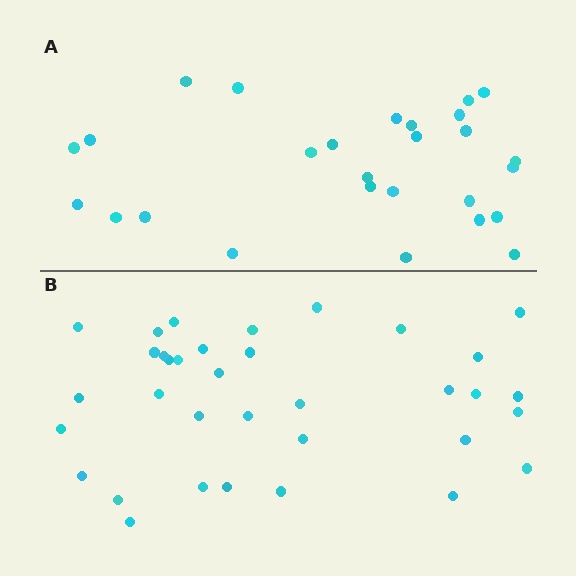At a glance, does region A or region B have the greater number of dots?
Region B (the bottom region) has more dots.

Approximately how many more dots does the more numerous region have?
Region B has roughly 8 or so more dots than region A.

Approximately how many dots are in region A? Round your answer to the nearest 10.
About 30 dots. (The exact count is 27, which rounds to 30.)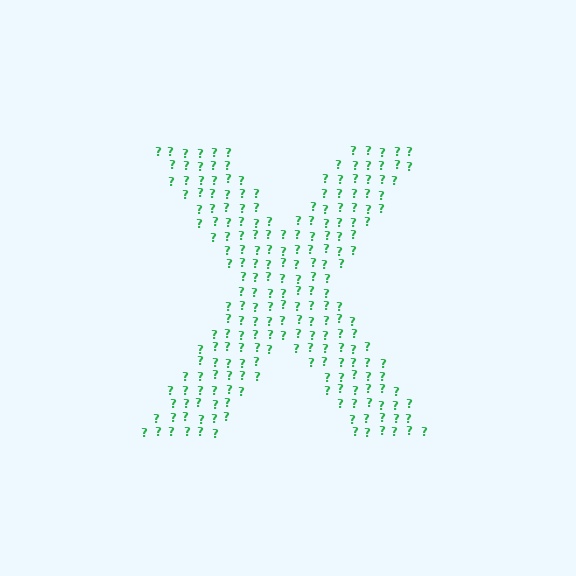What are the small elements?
The small elements are question marks.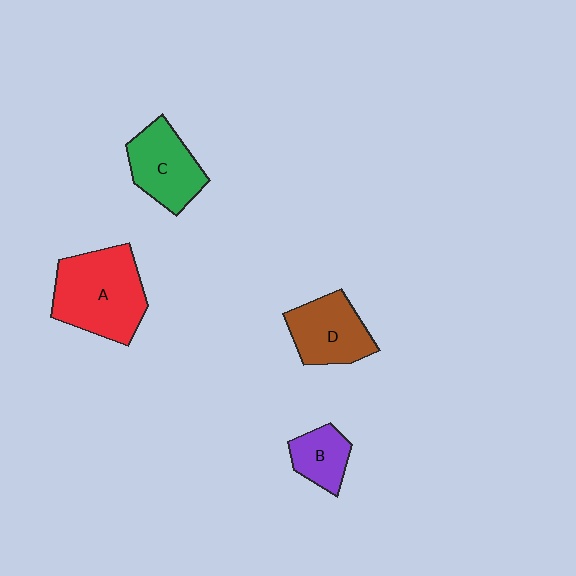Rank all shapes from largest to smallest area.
From largest to smallest: A (red), C (green), D (brown), B (purple).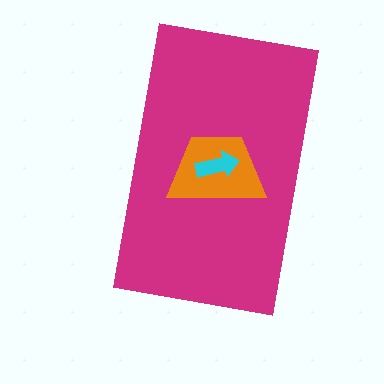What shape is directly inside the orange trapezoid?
The cyan arrow.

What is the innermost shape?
The cyan arrow.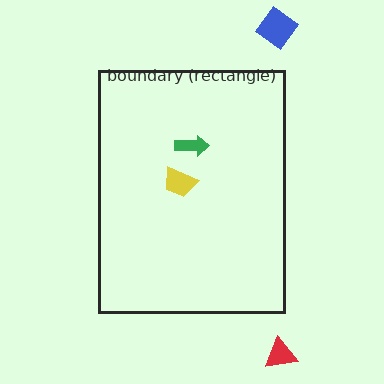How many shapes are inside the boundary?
2 inside, 2 outside.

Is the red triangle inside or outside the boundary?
Outside.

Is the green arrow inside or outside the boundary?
Inside.